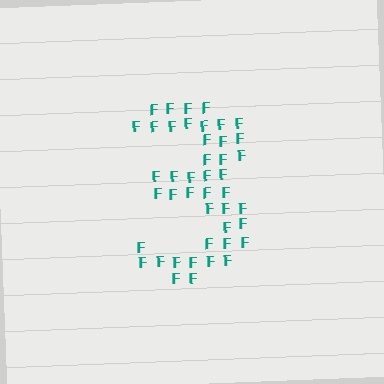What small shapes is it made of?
It is made of small letter F's.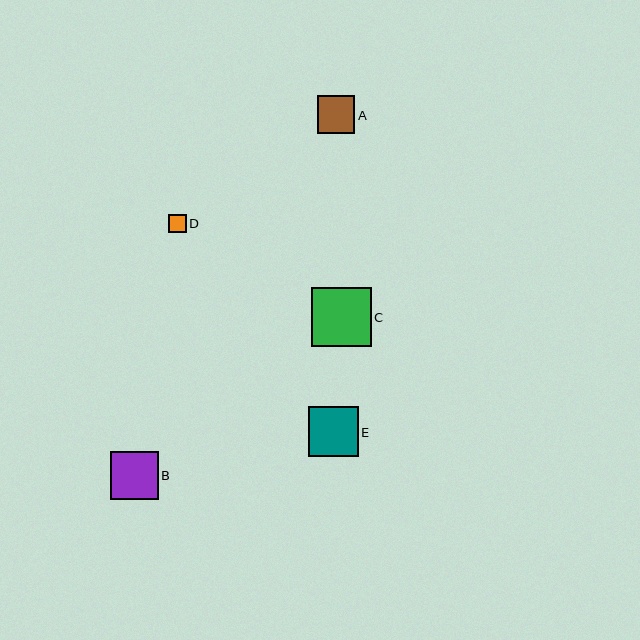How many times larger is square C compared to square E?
Square C is approximately 1.2 times the size of square E.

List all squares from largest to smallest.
From largest to smallest: C, E, B, A, D.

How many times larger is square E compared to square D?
Square E is approximately 2.8 times the size of square D.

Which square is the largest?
Square C is the largest with a size of approximately 60 pixels.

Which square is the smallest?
Square D is the smallest with a size of approximately 18 pixels.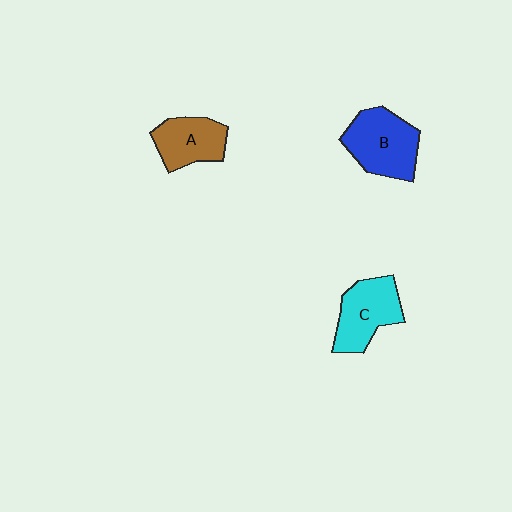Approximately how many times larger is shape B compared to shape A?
Approximately 1.3 times.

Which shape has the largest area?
Shape B (blue).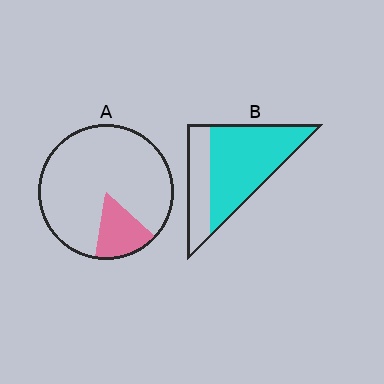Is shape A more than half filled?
No.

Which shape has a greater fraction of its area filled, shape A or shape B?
Shape B.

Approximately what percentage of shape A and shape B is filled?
A is approximately 15% and B is approximately 70%.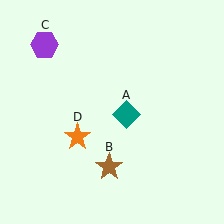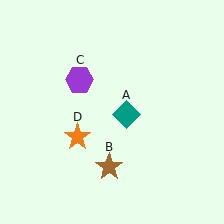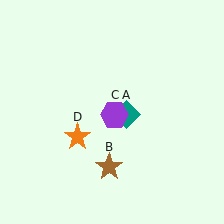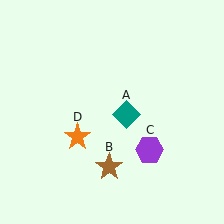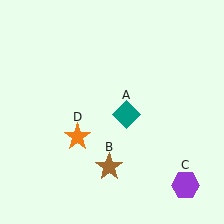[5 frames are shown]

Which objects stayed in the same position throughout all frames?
Teal diamond (object A) and brown star (object B) and orange star (object D) remained stationary.